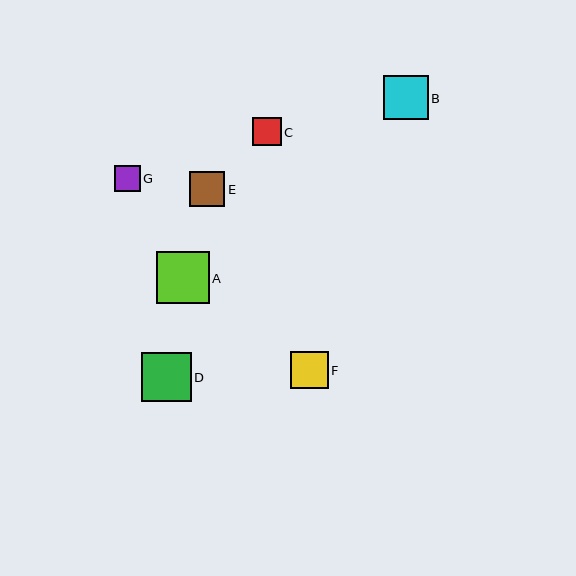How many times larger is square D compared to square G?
Square D is approximately 1.9 times the size of square G.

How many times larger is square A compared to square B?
Square A is approximately 1.2 times the size of square B.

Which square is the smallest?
Square G is the smallest with a size of approximately 26 pixels.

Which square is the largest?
Square A is the largest with a size of approximately 52 pixels.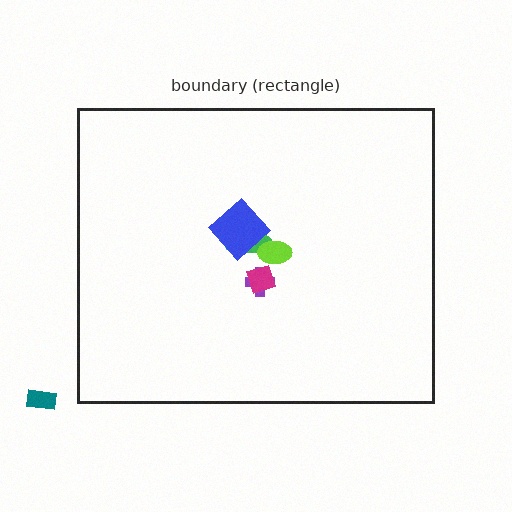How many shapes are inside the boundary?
6 inside, 1 outside.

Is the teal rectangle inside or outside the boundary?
Outside.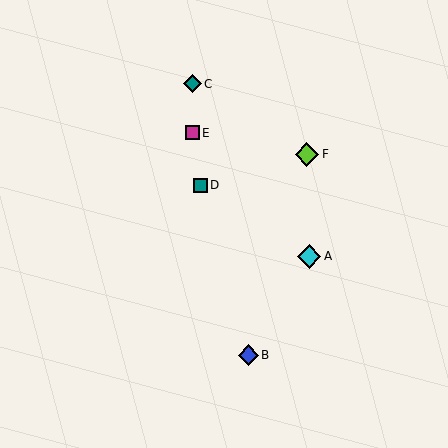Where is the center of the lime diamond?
The center of the lime diamond is at (307, 154).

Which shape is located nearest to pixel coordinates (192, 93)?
The teal diamond (labeled C) at (192, 84) is nearest to that location.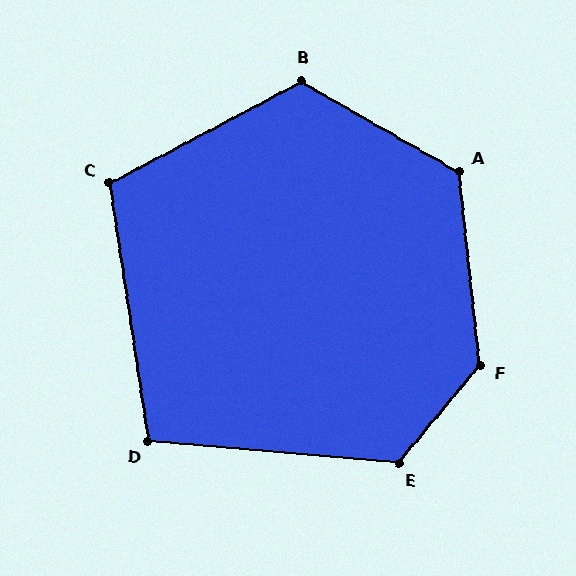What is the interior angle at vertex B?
Approximately 122 degrees (obtuse).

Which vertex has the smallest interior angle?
D, at approximately 104 degrees.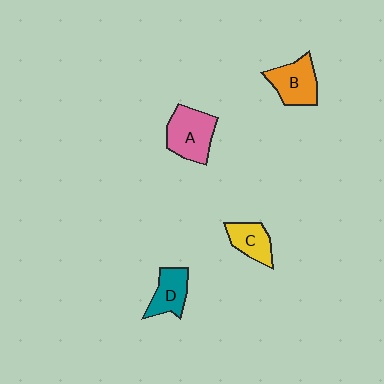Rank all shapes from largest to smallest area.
From largest to smallest: A (pink), B (orange), D (teal), C (yellow).